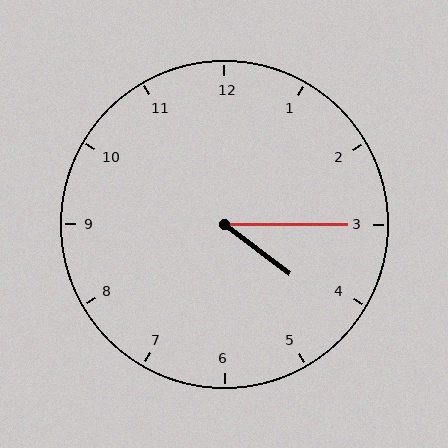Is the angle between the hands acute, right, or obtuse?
It is acute.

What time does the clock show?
4:15.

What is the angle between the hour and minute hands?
Approximately 38 degrees.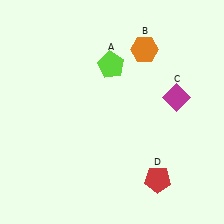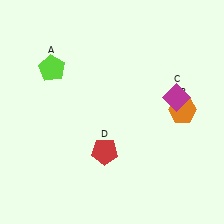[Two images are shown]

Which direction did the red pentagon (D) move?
The red pentagon (D) moved left.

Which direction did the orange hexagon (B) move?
The orange hexagon (B) moved down.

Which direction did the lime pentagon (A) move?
The lime pentagon (A) moved left.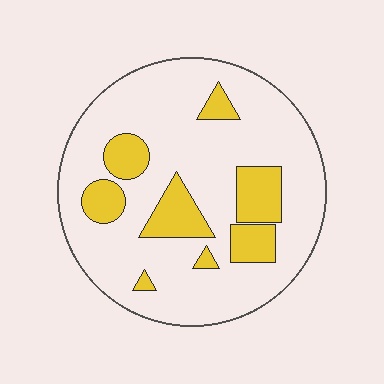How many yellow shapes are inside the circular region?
8.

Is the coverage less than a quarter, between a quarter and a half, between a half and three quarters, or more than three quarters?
Less than a quarter.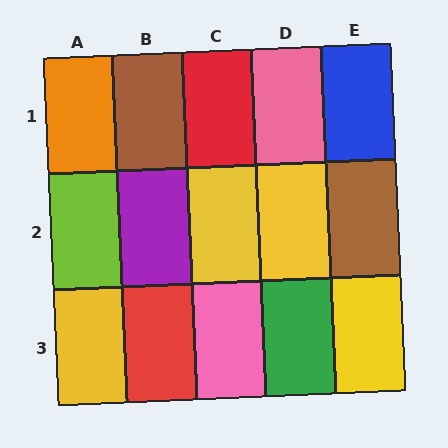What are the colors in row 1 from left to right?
Orange, brown, red, pink, blue.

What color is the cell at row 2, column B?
Purple.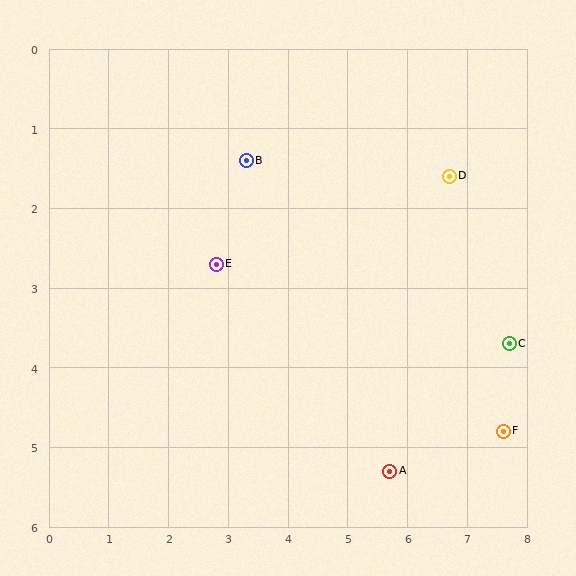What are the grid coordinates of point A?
Point A is at approximately (5.7, 5.3).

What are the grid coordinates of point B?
Point B is at approximately (3.3, 1.4).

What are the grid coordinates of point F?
Point F is at approximately (7.6, 4.8).